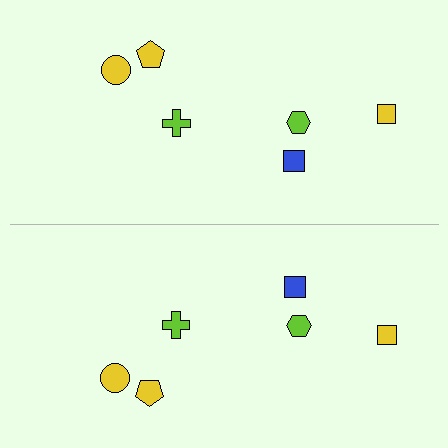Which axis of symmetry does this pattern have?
The pattern has a horizontal axis of symmetry running through the center of the image.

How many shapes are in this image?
There are 12 shapes in this image.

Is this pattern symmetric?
Yes, this pattern has bilateral (reflection) symmetry.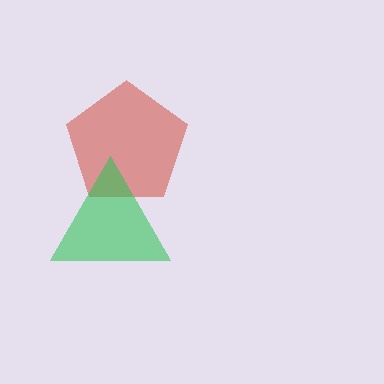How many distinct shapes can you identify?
There are 2 distinct shapes: a red pentagon, a green triangle.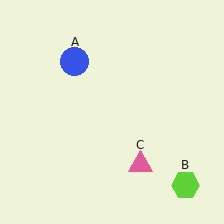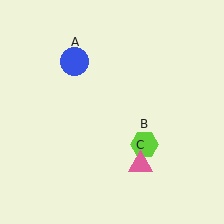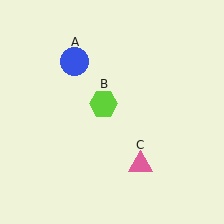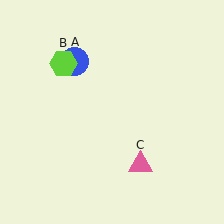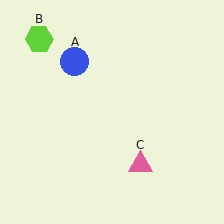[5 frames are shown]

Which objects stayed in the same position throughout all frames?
Blue circle (object A) and pink triangle (object C) remained stationary.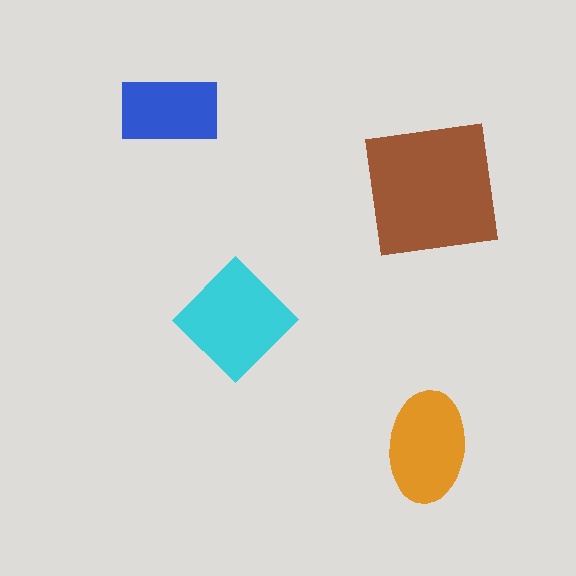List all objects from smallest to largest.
The blue rectangle, the orange ellipse, the cyan diamond, the brown square.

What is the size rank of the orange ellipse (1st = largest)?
3rd.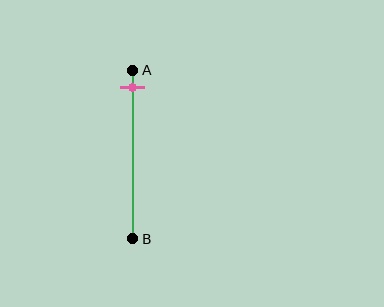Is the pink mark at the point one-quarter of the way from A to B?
No, the mark is at about 10% from A, not at the 25% one-quarter point.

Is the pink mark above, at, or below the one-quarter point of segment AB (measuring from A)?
The pink mark is above the one-quarter point of segment AB.